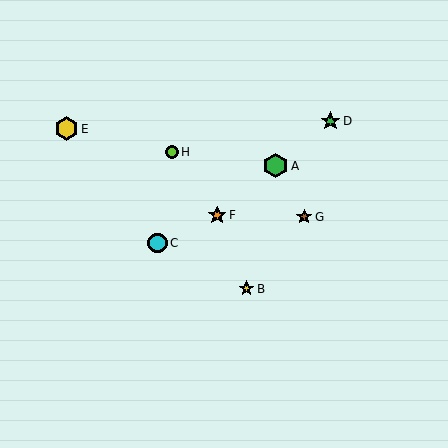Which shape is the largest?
The green hexagon (labeled A) is the largest.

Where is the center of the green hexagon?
The center of the green hexagon is at (276, 166).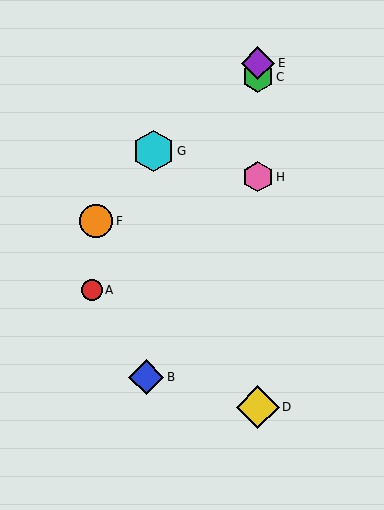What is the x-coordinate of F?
Object F is at x≈96.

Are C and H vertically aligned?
Yes, both are at x≈258.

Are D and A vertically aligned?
No, D is at x≈258 and A is at x≈92.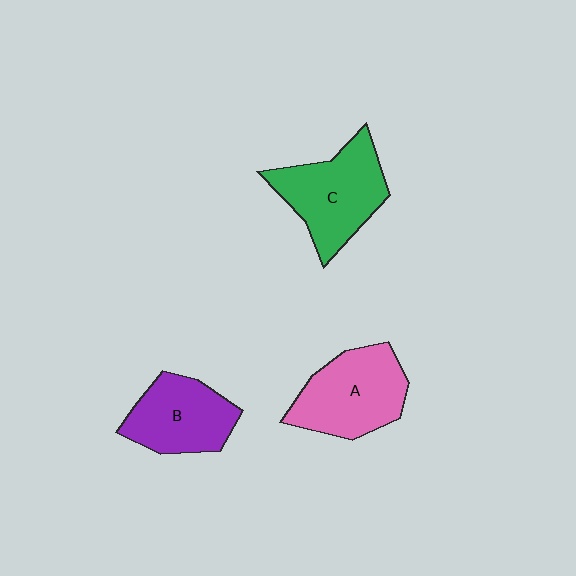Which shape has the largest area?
Shape C (green).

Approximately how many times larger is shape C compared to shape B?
Approximately 1.2 times.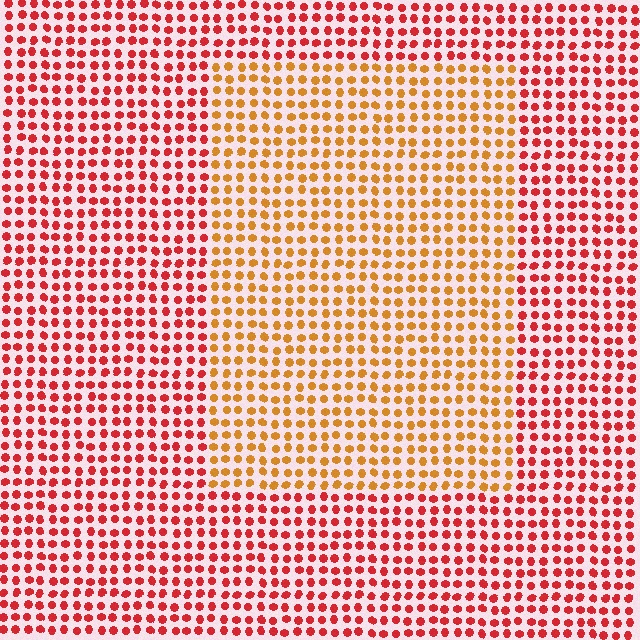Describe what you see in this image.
The image is filled with small red elements in a uniform arrangement. A rectangle-shaped region is visible where the elements are tinted to a slightly different hue, forming a subtle color boundary.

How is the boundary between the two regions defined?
The boundary is defined purely by a slight shift in hue (about 37 degrees). Spacing, size, and orientation are identical on both sides.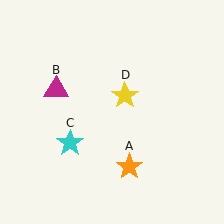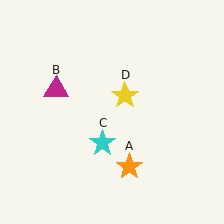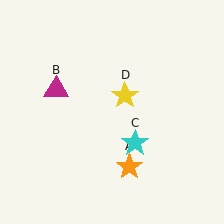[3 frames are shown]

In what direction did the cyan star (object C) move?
The cyan star (object C) moved right.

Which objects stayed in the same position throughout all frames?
Orange star (object A) and magenta triangle (object B) and yellow star (object D) remained stationary.